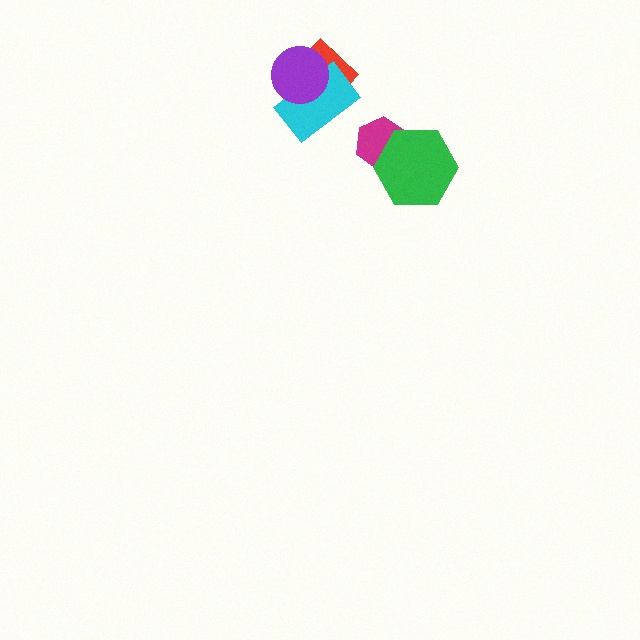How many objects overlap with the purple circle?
2 objects overlap with the purple circle.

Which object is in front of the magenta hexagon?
The green hexagon is in front of the magenta hexagon.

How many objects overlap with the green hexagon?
1 object overlaps with the green hexagon.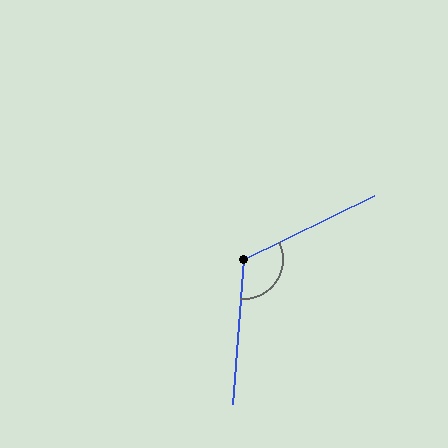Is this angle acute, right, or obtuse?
It is obtuse.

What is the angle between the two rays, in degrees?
Approximately 120 degrees.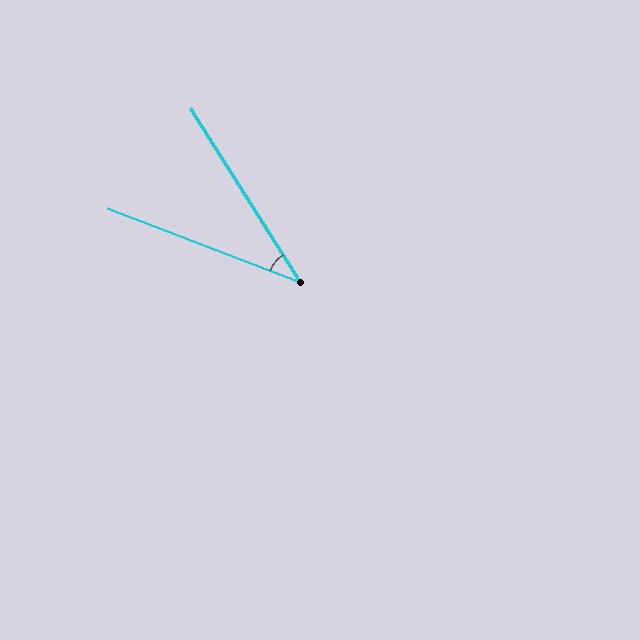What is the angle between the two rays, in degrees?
Approximately 37 degrees.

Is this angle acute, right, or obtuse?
It is acute.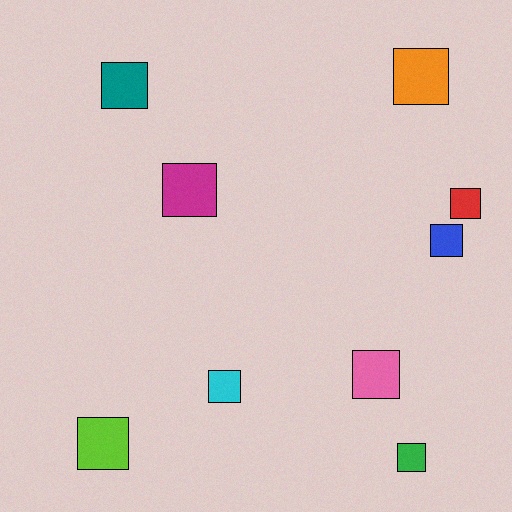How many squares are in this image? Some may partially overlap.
There are 9 squares.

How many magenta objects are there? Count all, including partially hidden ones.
There is 1 magenta object.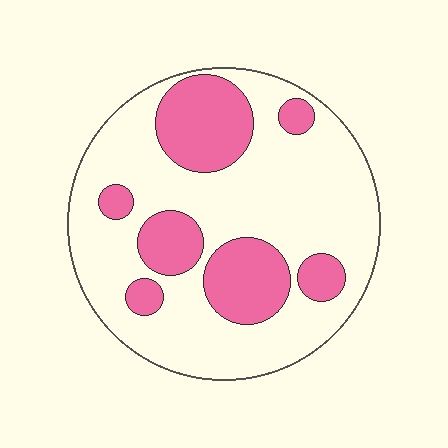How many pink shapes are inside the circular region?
7.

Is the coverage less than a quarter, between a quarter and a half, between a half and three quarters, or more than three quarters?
Between a quarter and a half.